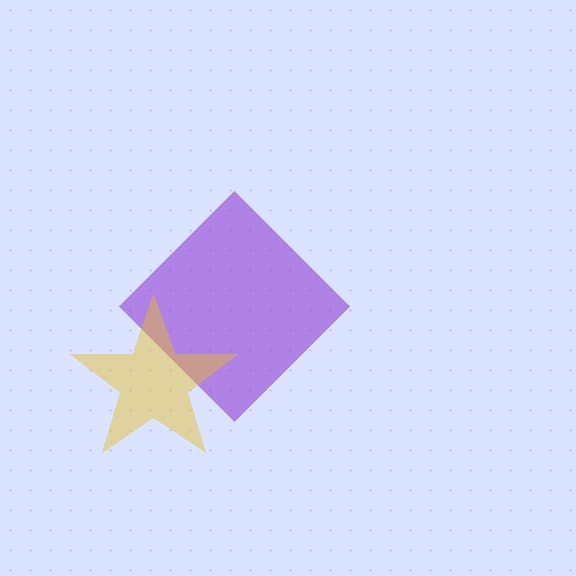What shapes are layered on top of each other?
The layered shapes are: a purple diamond, a yellow star.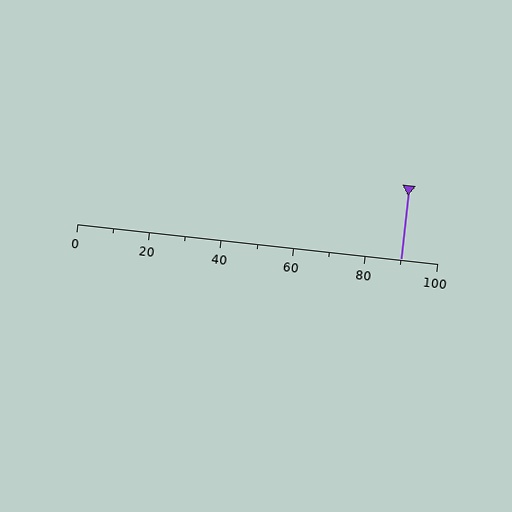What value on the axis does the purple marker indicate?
The marker indicates approximately 90.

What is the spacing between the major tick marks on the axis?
The major ticks are spaced 20 apart.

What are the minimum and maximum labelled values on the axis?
The axis runs from 0 to 100.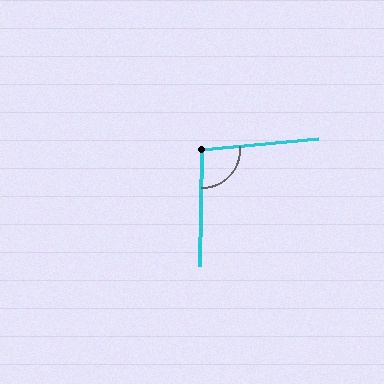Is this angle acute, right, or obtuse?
It is obtuse.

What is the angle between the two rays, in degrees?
Approximately 97 degrees.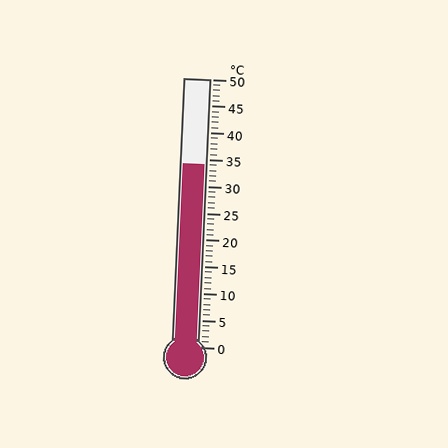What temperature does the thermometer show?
The thermometer shows approximately 34°C.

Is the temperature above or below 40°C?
The temperature is below 40°C.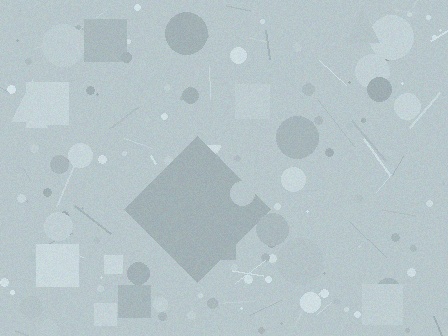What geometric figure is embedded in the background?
A diamond is embedded in the background.